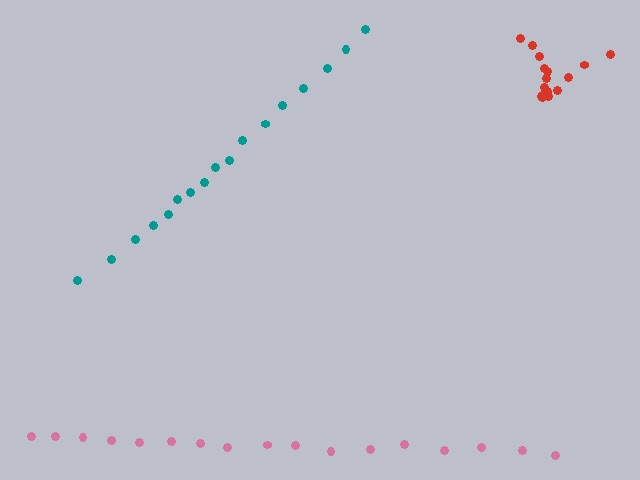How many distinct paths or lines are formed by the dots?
There are 3 distinct paths.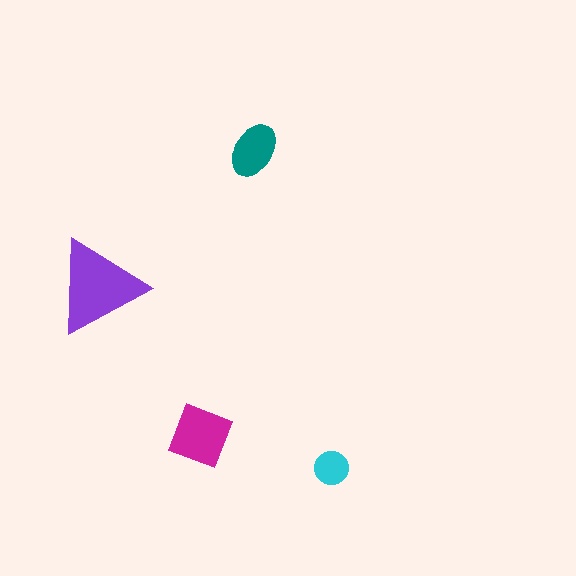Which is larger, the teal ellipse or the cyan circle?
The teal ellipse.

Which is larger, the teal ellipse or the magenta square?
The magenta square.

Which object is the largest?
The purple triangle.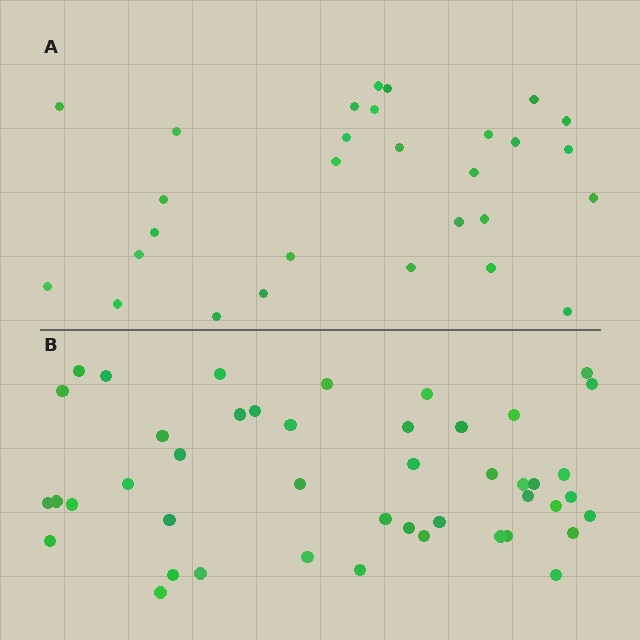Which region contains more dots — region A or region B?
Region B (the bottom region) has more dots.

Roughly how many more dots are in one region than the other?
Region B has approximately 15 more dots than region A.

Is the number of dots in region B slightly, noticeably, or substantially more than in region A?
Region B has substantially more. The ratio is roughly 1.6 to 1.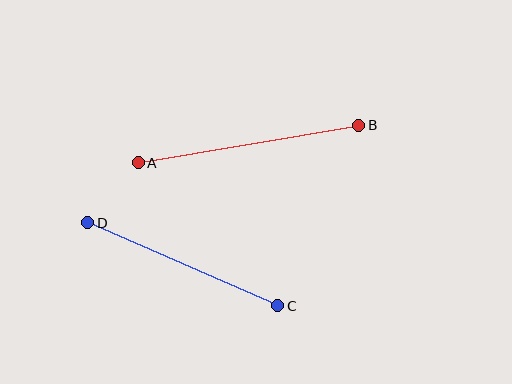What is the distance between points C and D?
The distance is approximately 208 pixels.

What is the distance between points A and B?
The distance is approximately 223 pixels.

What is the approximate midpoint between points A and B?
The midpoint is at approximately (249, 144) pixels.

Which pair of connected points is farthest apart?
Points A and B are farthest apart.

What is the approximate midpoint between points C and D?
The midpoint is at approximately (183, 264) pixels.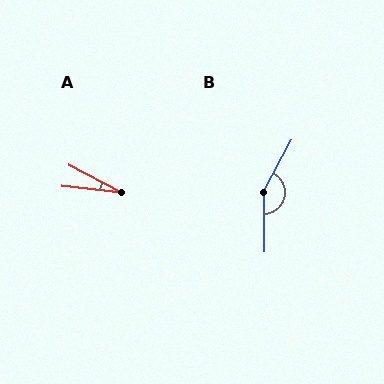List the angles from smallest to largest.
A (22°), B (151°).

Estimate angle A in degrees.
Approximately 22 degrees.